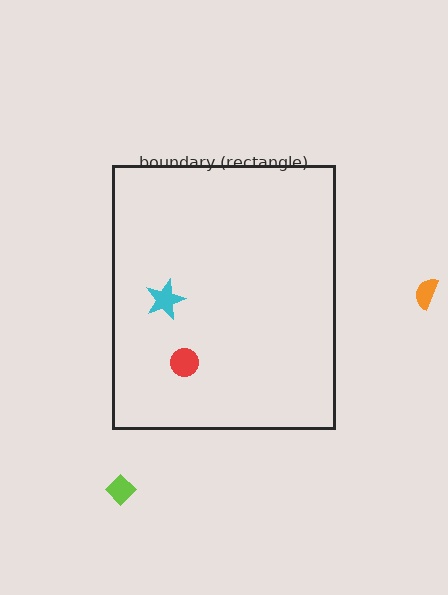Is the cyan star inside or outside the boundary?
Inside.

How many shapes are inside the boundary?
2 inside, 2 outside.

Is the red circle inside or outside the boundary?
Inside.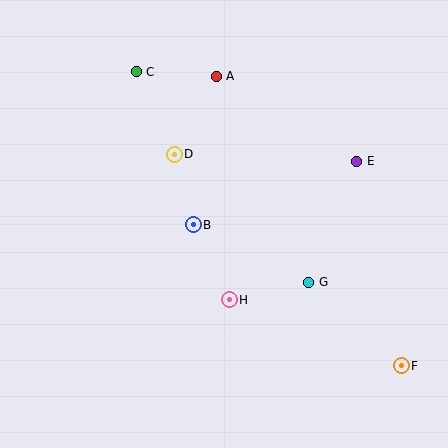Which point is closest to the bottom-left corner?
Point H is closest to the bottom-left corner.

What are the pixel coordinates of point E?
Point E is at (357, 161).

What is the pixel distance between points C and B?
The distance between C and B is 163 pixels.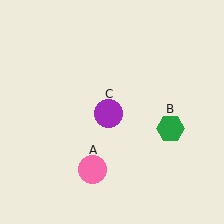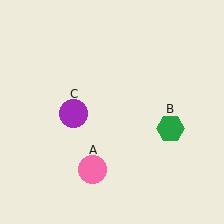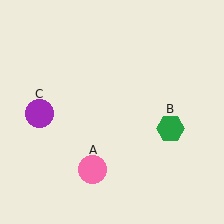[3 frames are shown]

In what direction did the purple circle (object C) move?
The purple circle (object C) moved left.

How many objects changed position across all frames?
1 object changed position: purple circle (object C).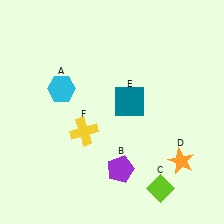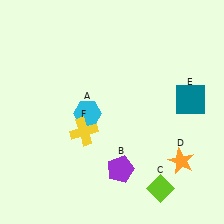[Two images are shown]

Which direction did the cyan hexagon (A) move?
The cyan hexagon (A) moved right.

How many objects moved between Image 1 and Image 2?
2 objects moved between the two images.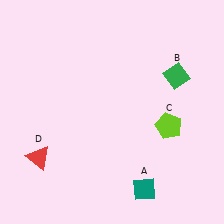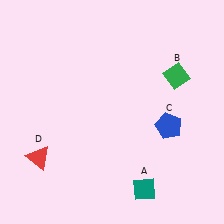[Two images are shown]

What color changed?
The pentagon (C) changed from lime in Image 1 to blue in Image 2.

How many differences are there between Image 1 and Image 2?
There is 1 difference between the two images.